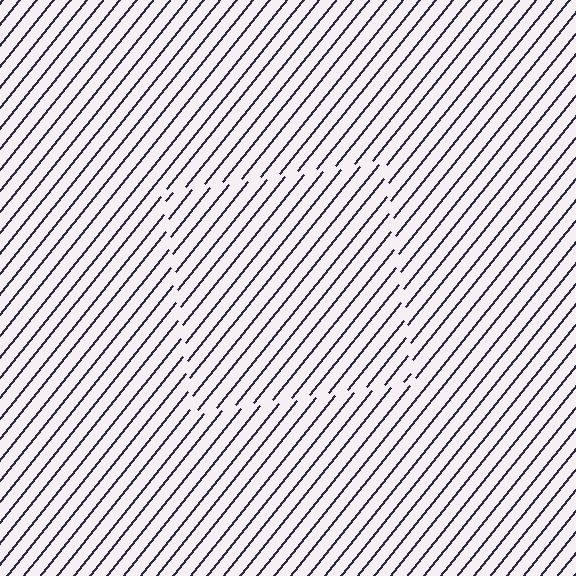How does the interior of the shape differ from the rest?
The interior of the shape contains the same grating, shifted by half a period — the contour is defined by the phase discontinuity where line-ends from the inner and outer gratings abut.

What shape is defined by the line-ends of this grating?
An illusory square. The interior of the shape contains the same grating, shifted by half a period — the contour is defined by the phase discontinuity where line-ends from the inner and outer gratings abut.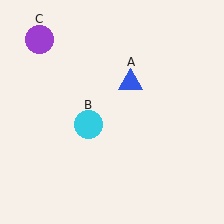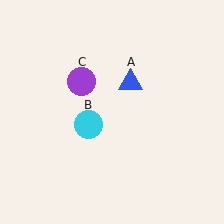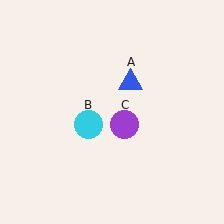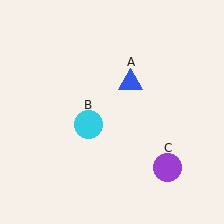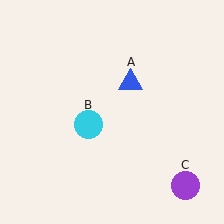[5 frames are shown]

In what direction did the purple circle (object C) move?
The purple circle (object C) moved down and to the right.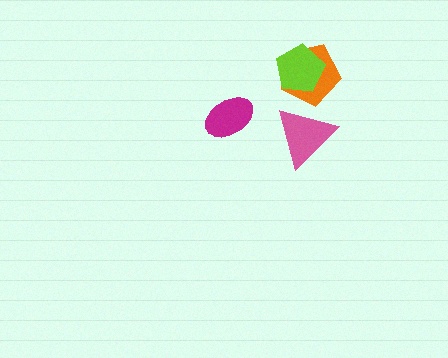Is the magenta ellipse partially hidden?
No, no other shape covers it.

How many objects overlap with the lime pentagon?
1 object overlaps with the lime pentagon.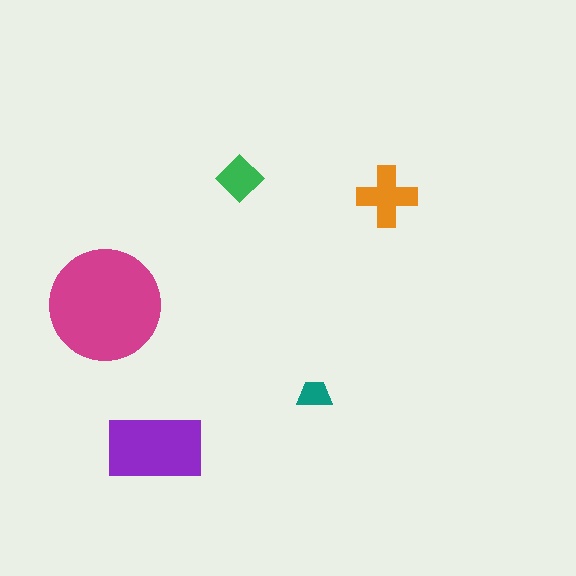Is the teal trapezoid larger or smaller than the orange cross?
Smaller.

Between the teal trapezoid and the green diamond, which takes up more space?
The green diamond.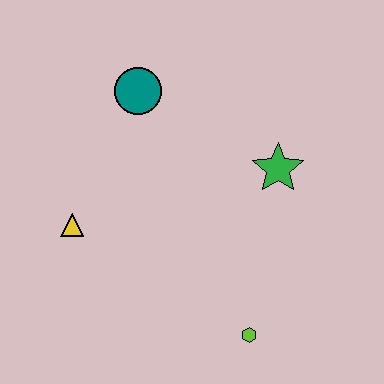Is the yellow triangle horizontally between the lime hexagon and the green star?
No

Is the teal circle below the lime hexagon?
No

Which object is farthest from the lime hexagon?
The teal circle is farthest from the lime hexagon.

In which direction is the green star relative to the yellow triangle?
The green star is to the right of the yellow triangle.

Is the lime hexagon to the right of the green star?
No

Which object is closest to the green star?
The teal circle is closest to the green star.